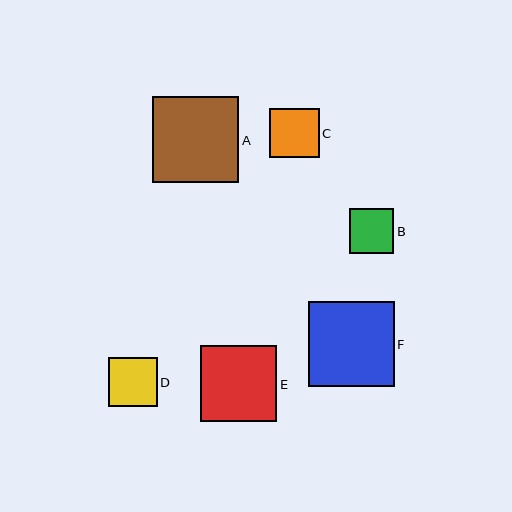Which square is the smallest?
Square B is the smallest with a size of approximately 45 pixels.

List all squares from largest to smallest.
From largest to smallest: A, F, E, C, D, B.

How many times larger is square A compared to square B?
Square A is approximately 1.9 times the size of square B.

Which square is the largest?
Square A is the largest with a size of approximately 86 pixels.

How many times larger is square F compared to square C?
Square F is approximately 1.7 times the size of square C.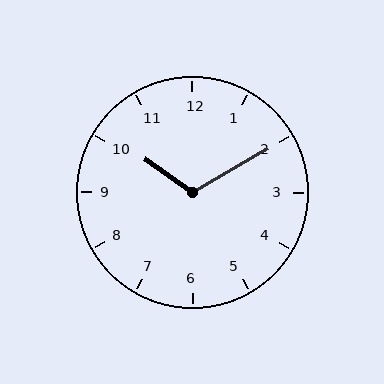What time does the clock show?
10:10.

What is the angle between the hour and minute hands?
Approximately 115 degrees.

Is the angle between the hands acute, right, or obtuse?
It is obtuse.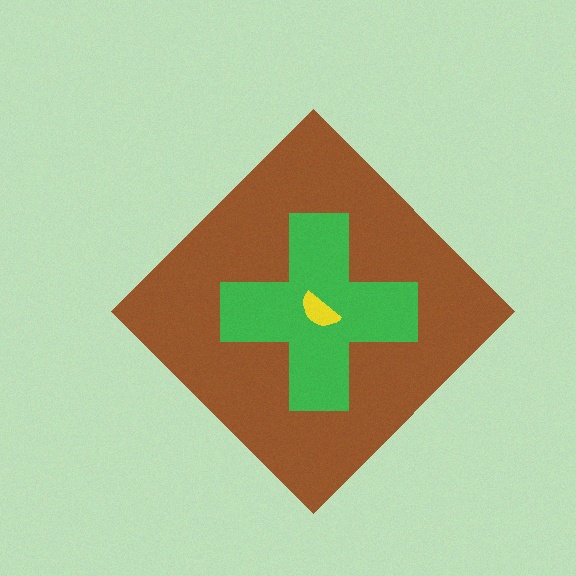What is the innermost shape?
The yellow semicircle.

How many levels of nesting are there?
3.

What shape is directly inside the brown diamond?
The green cross.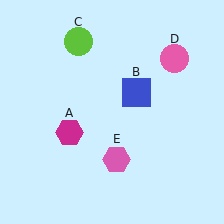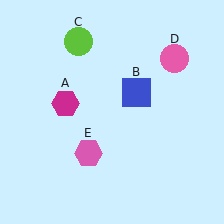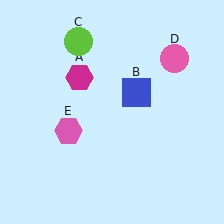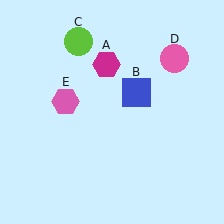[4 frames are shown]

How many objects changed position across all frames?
2 objects changed position: magenta hexagon (object A), pink hexagon (object E).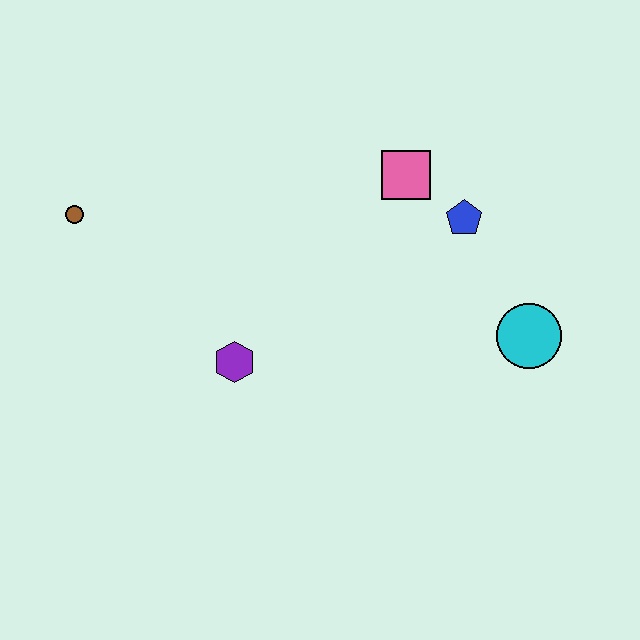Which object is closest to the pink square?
The blue pentagon is closest to the pink square.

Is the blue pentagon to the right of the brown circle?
Yes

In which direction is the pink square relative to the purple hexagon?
The pink square is above the purple hexagon.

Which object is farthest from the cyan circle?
The brown circle is farthest from the cyan circle.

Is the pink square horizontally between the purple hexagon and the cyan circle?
Yes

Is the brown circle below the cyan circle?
No